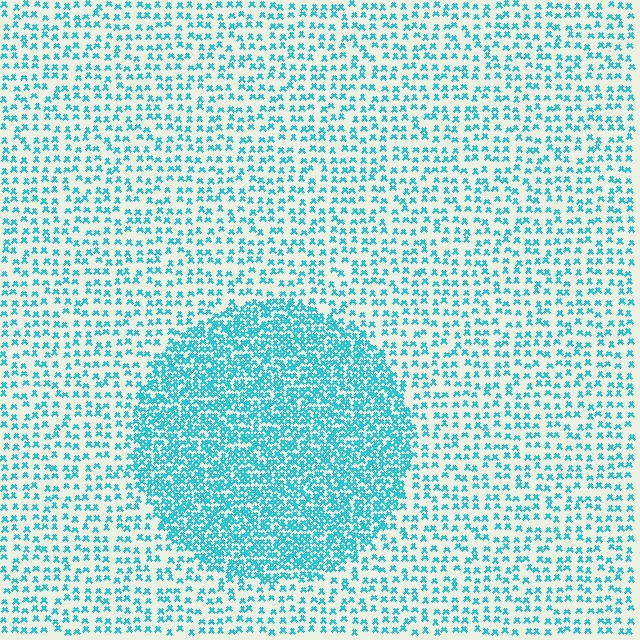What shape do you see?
I see a circle.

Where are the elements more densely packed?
The elements are more densely packed inside the circle boundary.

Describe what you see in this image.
The image contains small cyan elements arranged at two different densities. A circle-shaped region is visible where the elements are more densely packed than the surrounding area.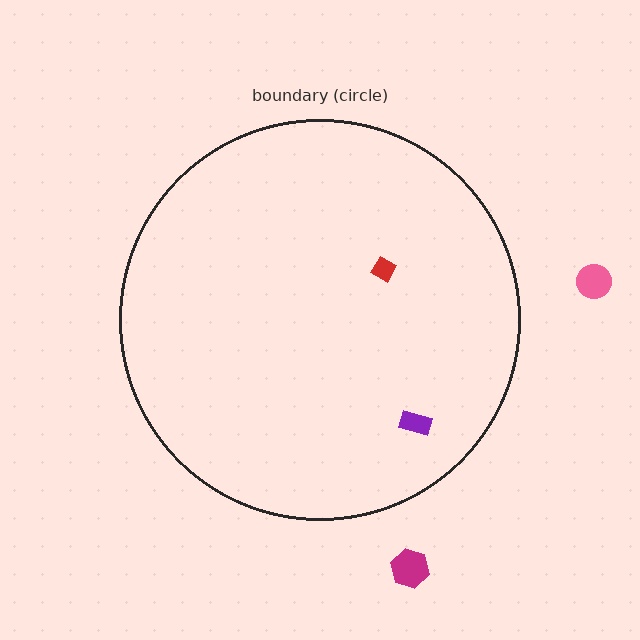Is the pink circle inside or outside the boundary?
Outside.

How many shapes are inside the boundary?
2 inside, 2 outside.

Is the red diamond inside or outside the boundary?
Inside.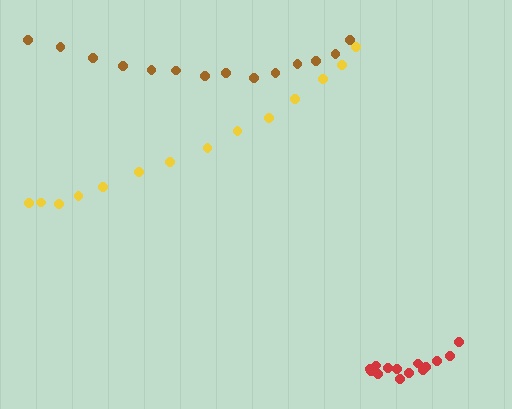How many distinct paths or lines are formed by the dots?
There are 3 distinct paths.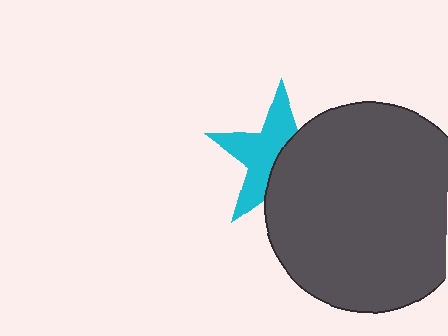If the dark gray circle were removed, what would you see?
You would see the complete cyan star.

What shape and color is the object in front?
The object in front is a dark gray circle.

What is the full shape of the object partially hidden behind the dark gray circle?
The partially hidden object is a cyan star.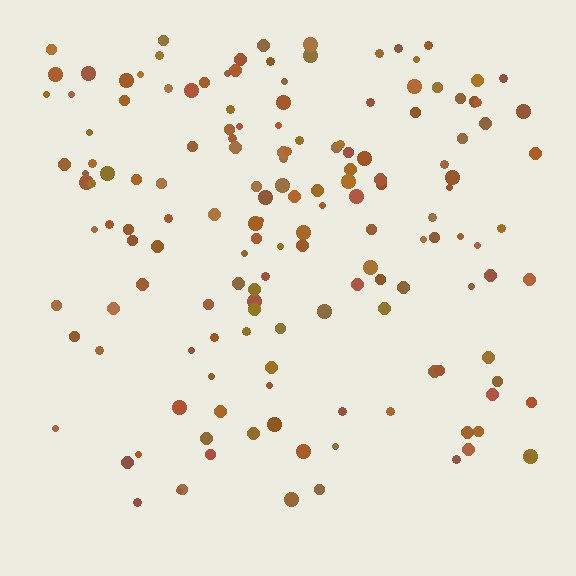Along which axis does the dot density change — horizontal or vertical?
Vertical.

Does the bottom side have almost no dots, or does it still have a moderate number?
Still a moderate number, just noticeably fewer than the top.